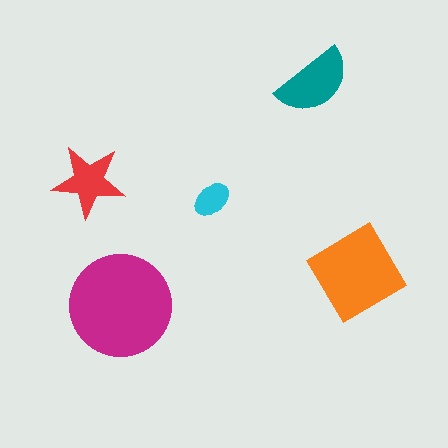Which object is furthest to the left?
The red star is leftmost.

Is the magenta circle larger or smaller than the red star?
Larger.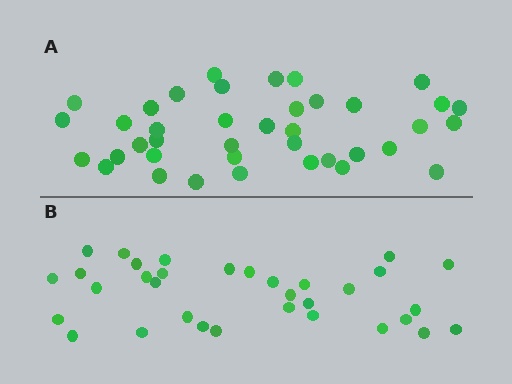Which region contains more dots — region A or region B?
Region A (the top region) has more dots.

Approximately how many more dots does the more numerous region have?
Region A has about 6 more dots than region B.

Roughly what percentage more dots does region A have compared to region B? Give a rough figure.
About 20% more.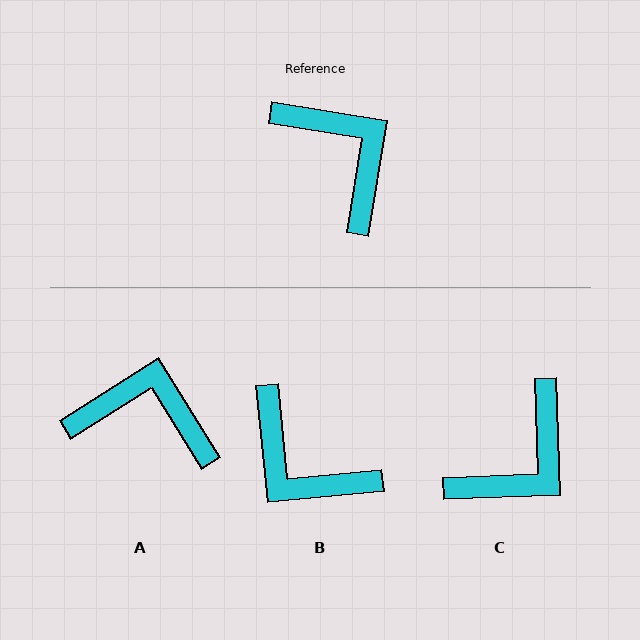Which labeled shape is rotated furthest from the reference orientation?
B, about 165 degrees away.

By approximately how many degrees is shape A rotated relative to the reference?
Approximately 42 degrees counter-clockwise.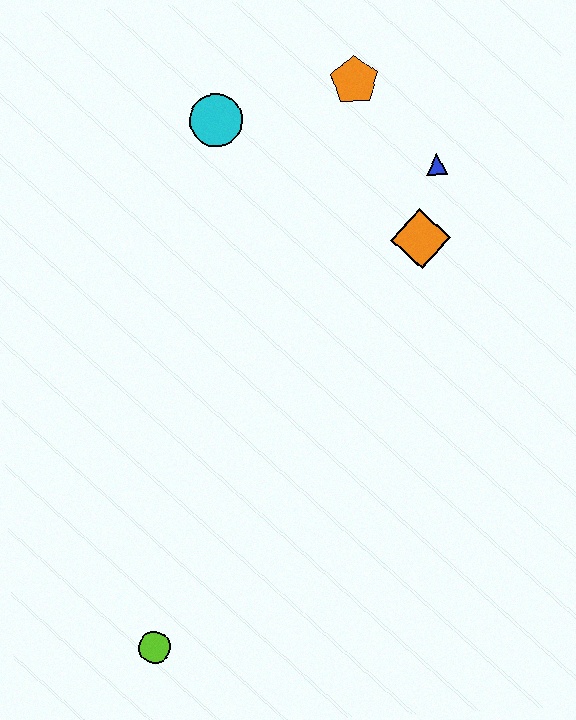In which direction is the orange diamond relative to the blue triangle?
The orange diamond is below the blue triangle.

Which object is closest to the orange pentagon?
The blue triangle is closest to the orange pentagon.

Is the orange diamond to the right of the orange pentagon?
Yes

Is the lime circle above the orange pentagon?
No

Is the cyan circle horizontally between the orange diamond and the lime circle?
Yes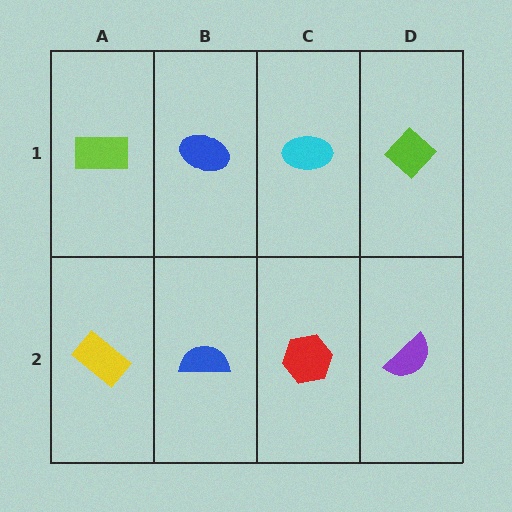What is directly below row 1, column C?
A red hexagon.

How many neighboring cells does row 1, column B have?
3.